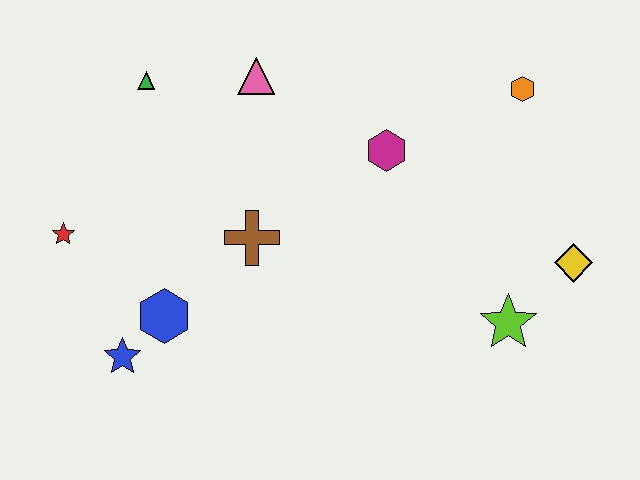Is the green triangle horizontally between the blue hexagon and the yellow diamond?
No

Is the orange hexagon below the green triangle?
Yes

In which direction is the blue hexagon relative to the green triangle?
The blue hexagon is below the green triangle.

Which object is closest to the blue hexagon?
The blue star is closest to the blue hexagon.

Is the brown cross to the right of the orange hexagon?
No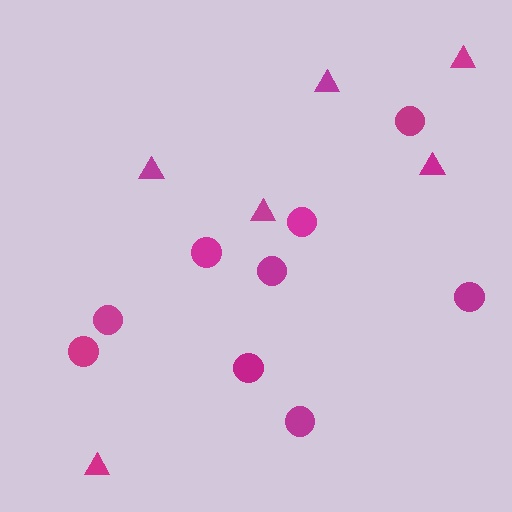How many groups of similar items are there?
There are 2 groups: one group of circles (9) and one group of triangles (6).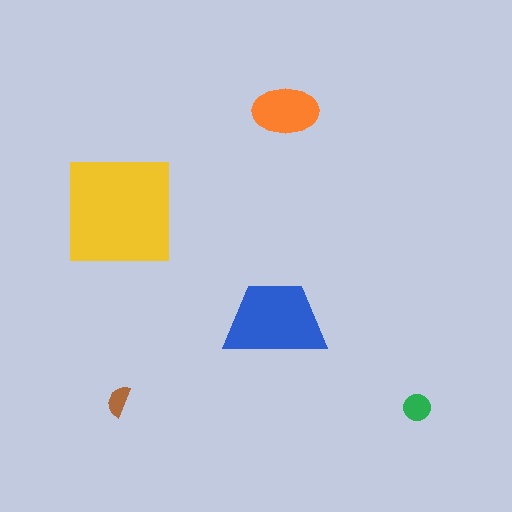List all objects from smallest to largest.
The brown semicircle, the green circle, the orange ellipse, the blue trapezoid, the yellow square.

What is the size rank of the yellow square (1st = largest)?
1st.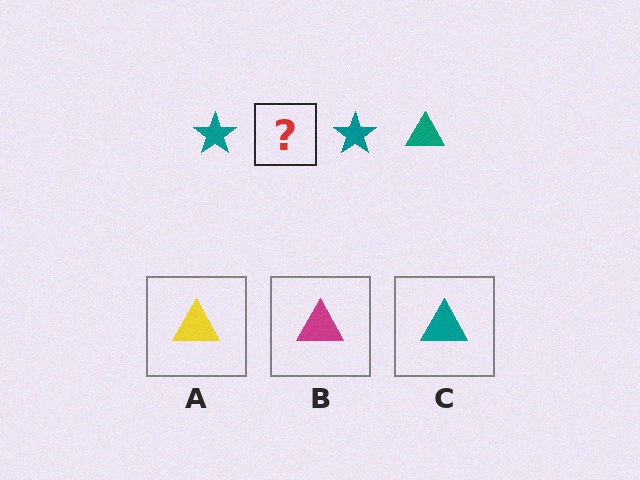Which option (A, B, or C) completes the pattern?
C.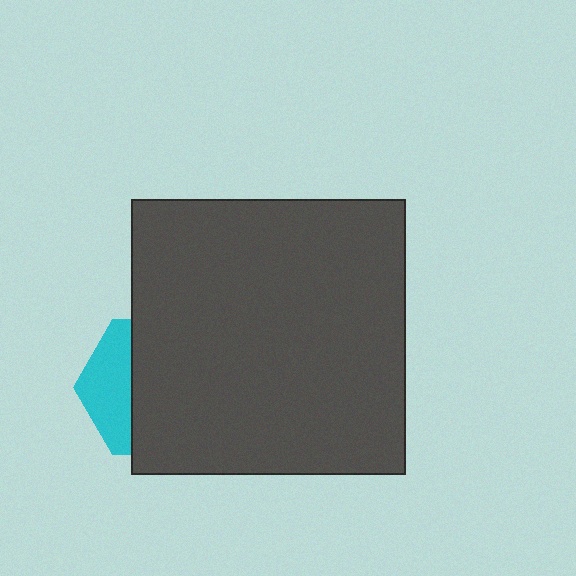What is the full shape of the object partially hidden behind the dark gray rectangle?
The partially hidden object is a cyan hexagon.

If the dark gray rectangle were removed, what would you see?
You would see the complete cyan hexagon.